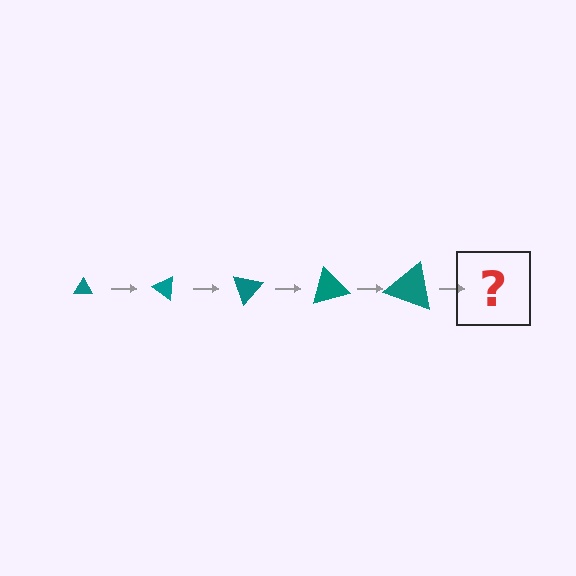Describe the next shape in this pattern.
It should be a triangle, larger than the previous one and rotated 175 degrees from the start.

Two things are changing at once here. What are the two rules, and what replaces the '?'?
The two rules are that the triangle grows larger each step and it rotates 35 degrees each step. The '?' should be a triangle, larger than the previous one and rotated 175 degrees from the start.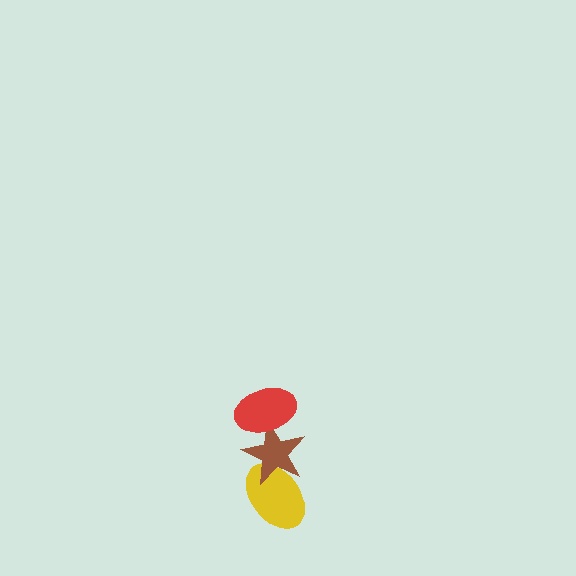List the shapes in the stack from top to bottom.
From top to bottom: the red ellipse, the brown star, the yellow ellipse.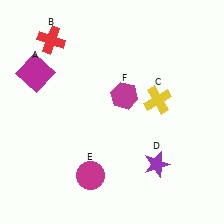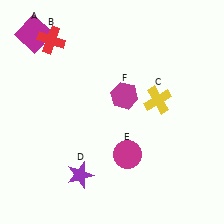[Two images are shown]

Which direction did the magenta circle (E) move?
The magenta circle (E) moved right.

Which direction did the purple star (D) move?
The purple star (D) moved left.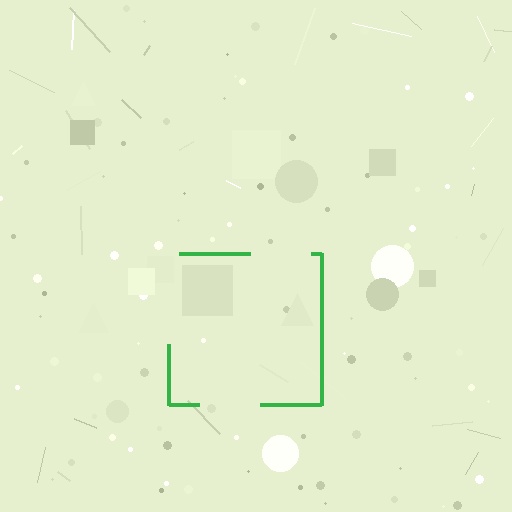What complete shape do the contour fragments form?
The contour fragments form a square.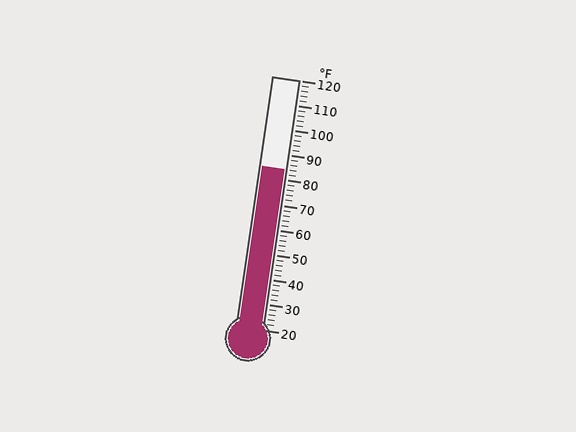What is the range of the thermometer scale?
The thermometer scale ranges from 20°F to 120°F.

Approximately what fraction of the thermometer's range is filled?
The thermometer is filled to approximately 65% of its range.